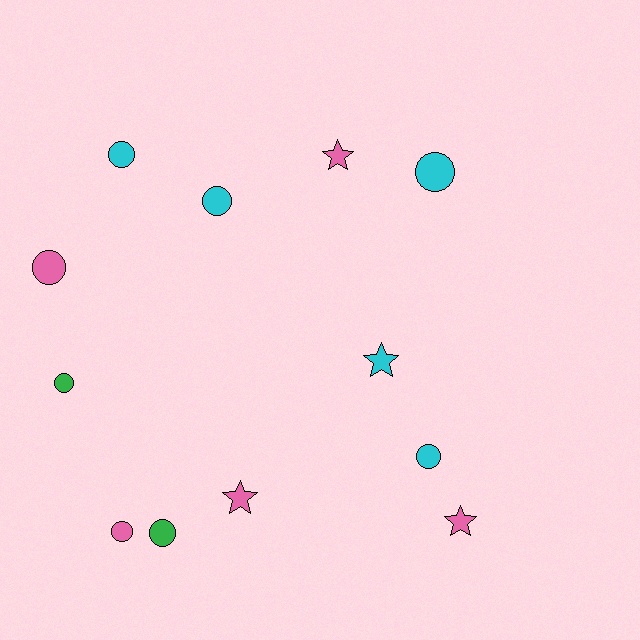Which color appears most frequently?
Pink, with 5 objects.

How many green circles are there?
There are 2 green circles.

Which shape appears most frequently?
Circle, with 8 objects.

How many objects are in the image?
There are 12 objects.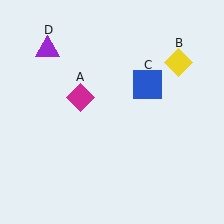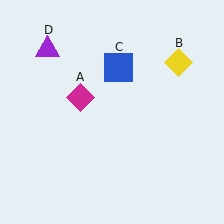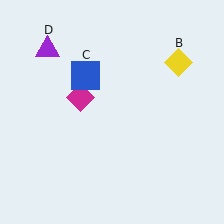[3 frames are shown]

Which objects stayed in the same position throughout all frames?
Magenta diamond (object A) and yellow diamond (object B) and purple triangle (object D) remained stationary.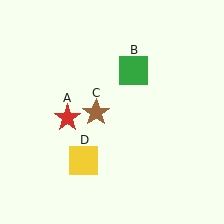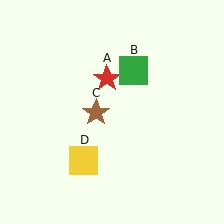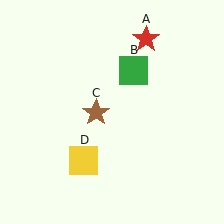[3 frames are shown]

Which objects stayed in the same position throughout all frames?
Green square (object B) and brown star (object C) and yellow square (object D) remained stationary.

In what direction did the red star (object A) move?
The red star (object A) moved up and to the right.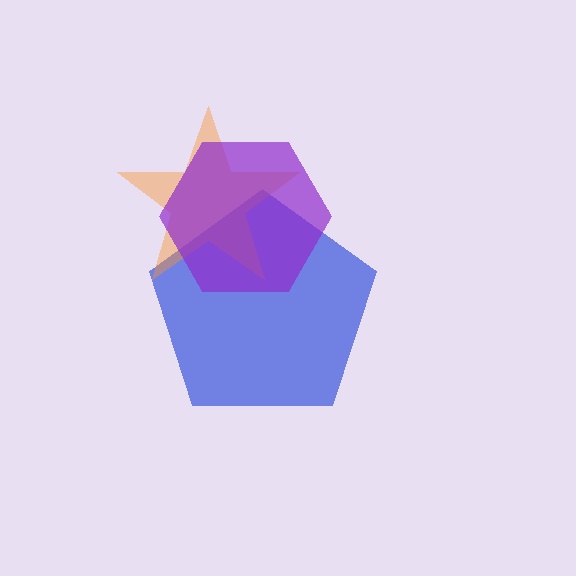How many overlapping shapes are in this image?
There are 3 overlapping shapes in the image.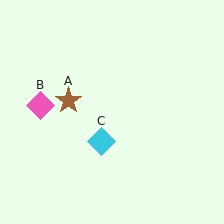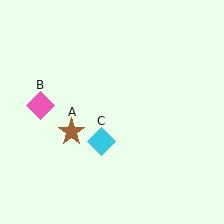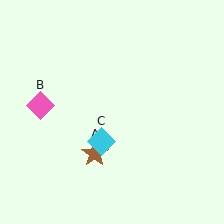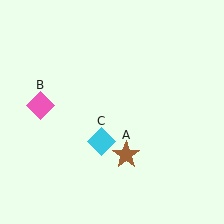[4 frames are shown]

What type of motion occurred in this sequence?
The brown star (object A) rotated counterclockwise around the center of the scene.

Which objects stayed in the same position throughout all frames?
Pink diamond (object B) and cyan diamond (object C) remained stationary.